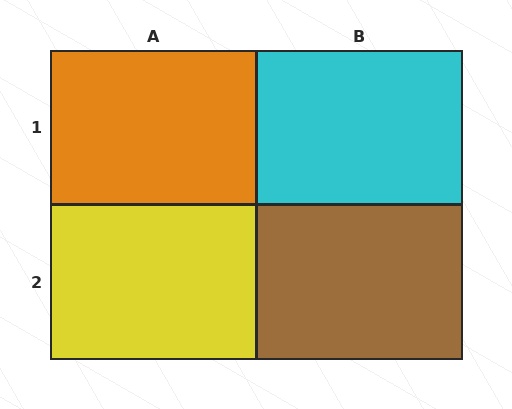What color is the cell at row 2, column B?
Brown.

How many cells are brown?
1 cell is brown.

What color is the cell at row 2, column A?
Yellow.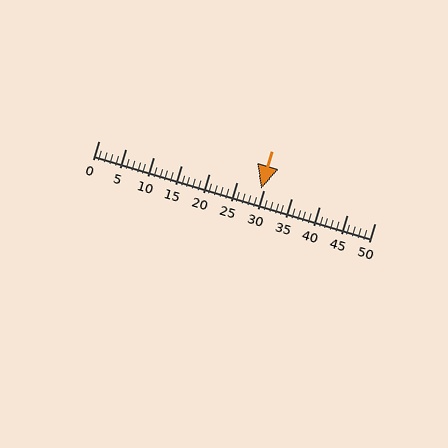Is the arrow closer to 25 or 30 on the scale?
The arrow is closer to 30.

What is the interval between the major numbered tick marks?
The major tick marks are spaced 5 units apart.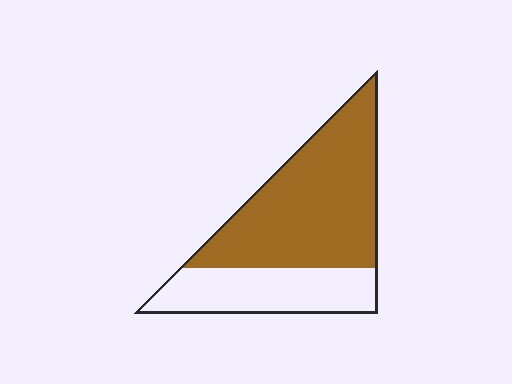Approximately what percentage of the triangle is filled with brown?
Approximately 65%.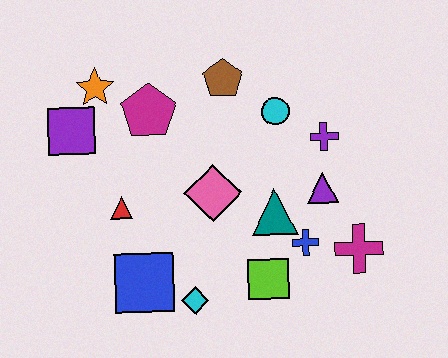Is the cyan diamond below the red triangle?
Yes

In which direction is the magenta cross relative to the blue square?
The magenta cross is to the right of the blue square.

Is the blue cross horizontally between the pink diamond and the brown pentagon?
No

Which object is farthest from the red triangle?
The magenta cross is farthest from the red triangle.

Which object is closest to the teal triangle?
The blue cross is closest to the teal triangle.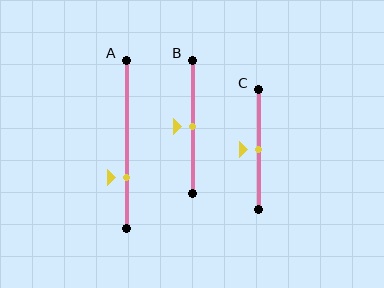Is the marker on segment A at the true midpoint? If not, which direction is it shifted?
No, the marker on segment A is shifted downward by about 20% of the segment length.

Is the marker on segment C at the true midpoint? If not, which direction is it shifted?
Yes, the marker on segment C is at the true midpoint.